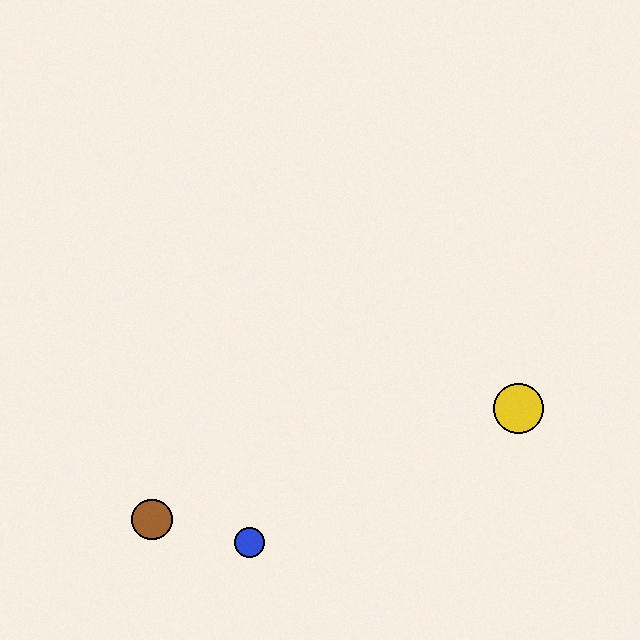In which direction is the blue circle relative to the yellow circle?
The blue circle is to the left of the yellow circle.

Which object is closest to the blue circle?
The brown circle is closest to the blue circle.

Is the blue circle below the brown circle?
Yes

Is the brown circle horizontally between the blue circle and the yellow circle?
No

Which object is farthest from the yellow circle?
The brown circle is farthest from the yellow circle.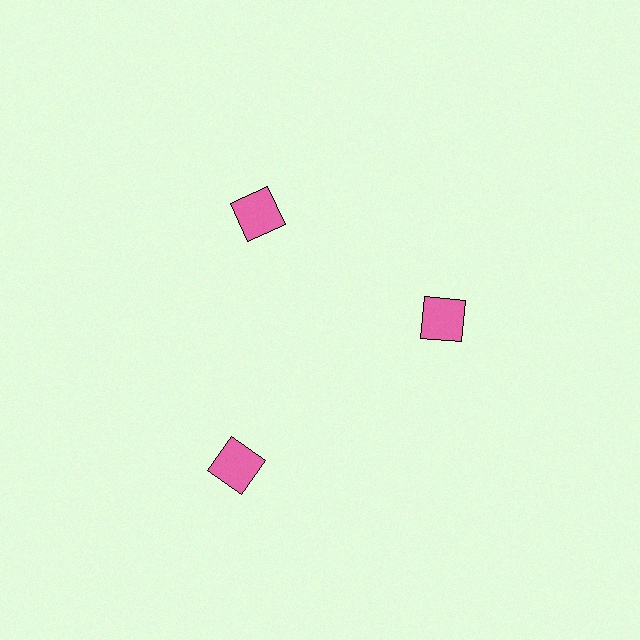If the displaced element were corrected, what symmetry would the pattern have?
It would have 3-fold rotational symmetry — the pattern would map onto itself every 120 degrees.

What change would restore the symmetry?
The symmetry would be restored by moving it inward, back onto the ring so that all 3 squares sit at equal angles and equal distance from the center.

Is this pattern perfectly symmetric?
No. The 3 pink squares are arranged in a ring, but one element near the 7 o'clock position is pushed outward from the center, breaking the 3-fold rotational symmetry.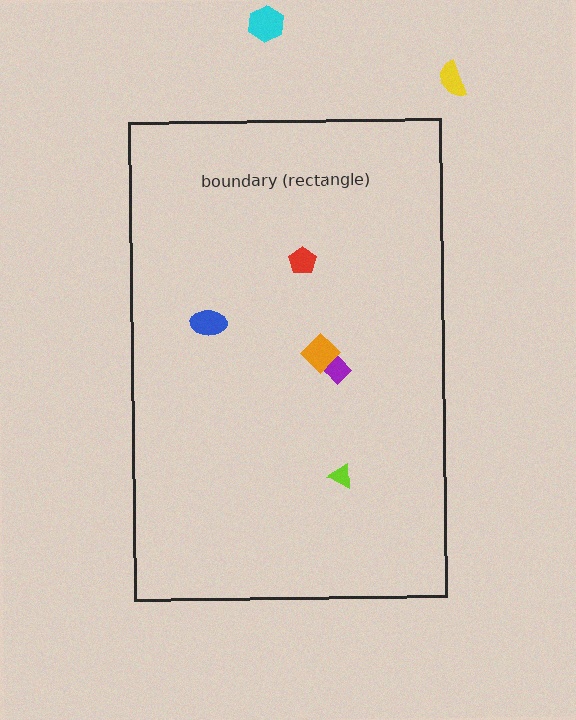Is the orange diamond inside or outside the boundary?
Inside.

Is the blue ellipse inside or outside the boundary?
Inside.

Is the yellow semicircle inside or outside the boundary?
Outside.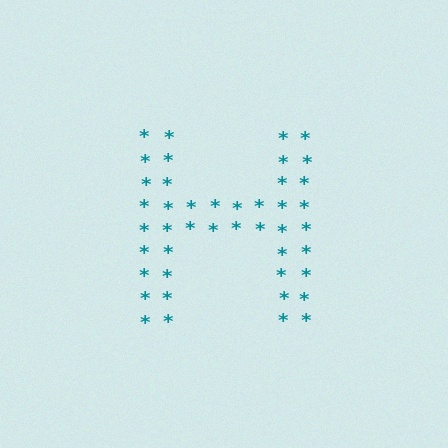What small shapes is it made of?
It is made of small asterisks.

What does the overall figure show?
The overall figure shows the letter H.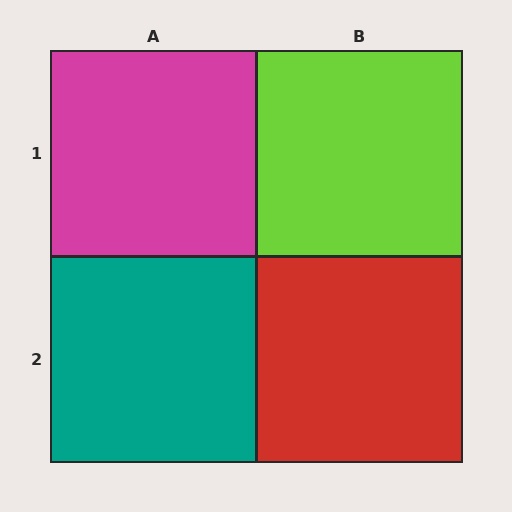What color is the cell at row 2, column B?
Red.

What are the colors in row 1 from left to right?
Magenta, lime.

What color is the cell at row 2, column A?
Teal.